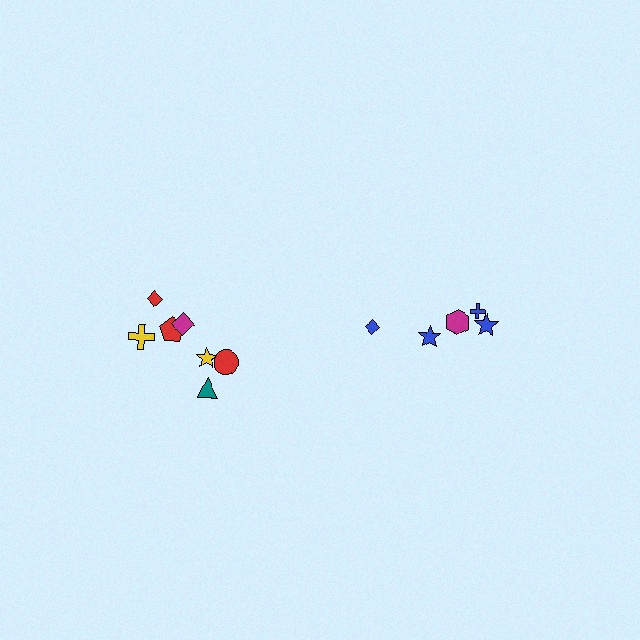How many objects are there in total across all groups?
There are 12 objects.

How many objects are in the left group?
There are 7 objects.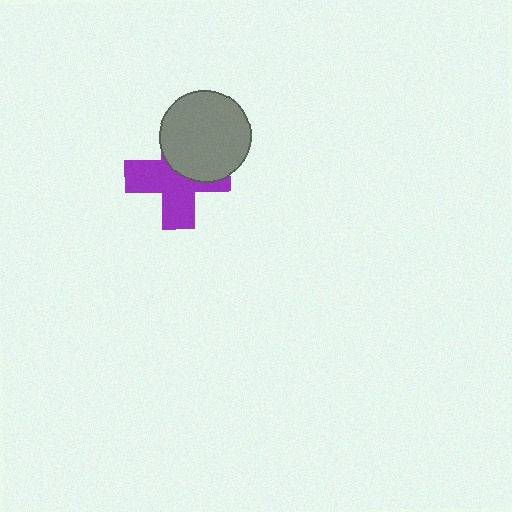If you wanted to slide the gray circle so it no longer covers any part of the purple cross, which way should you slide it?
Slide it toward the upper-right — that is the most direct way to separate the two shapes.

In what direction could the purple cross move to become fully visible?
The purple cross could move toward the lower-left. That would shift it out from behind the gray circle entirely.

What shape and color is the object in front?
The object in front is a gray circle.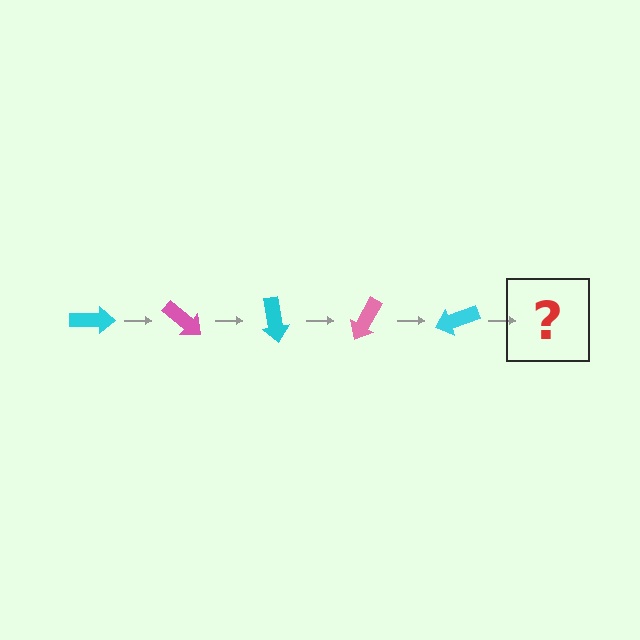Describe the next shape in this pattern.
It should be a pink arrow, rotated 200 degrees from the start.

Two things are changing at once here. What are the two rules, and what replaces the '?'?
The two rules are that it rotates 40 degrees each step and the color cycles through cyan and pink. The '?' should be a pink arrow, rotated 200 degrees from the start.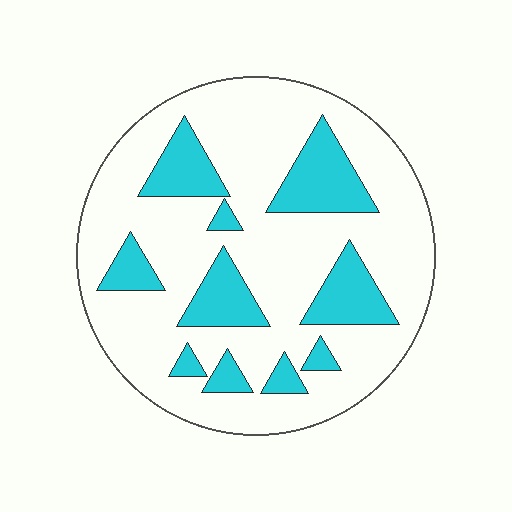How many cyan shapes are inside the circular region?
10.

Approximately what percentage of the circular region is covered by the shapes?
Approximately 25%.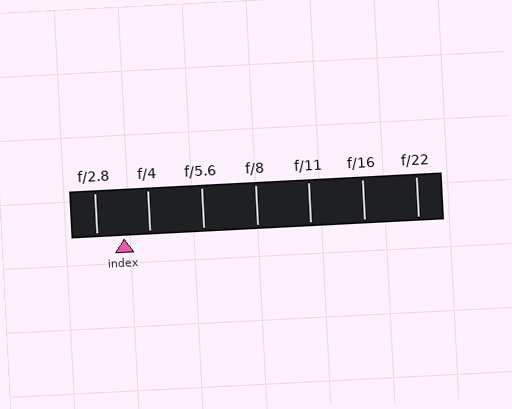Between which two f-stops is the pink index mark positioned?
The index mark is between f/2.8 and f/4.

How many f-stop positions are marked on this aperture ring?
There are 7 f-stop positions marked.